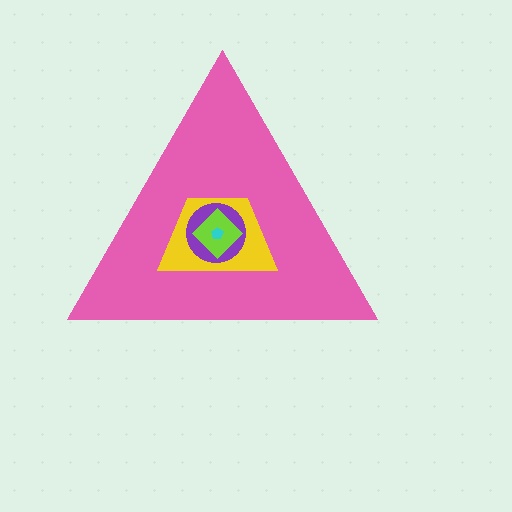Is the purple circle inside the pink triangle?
Yes.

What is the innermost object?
The cyan pentagon.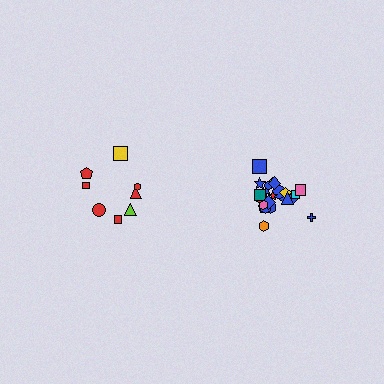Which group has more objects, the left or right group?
The right group.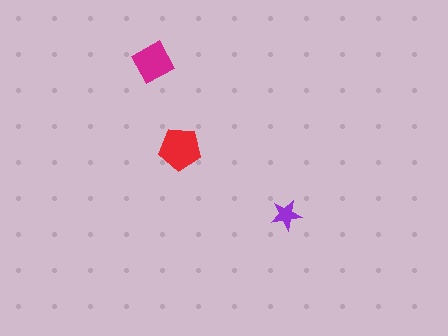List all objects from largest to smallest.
The red pentagon, the magenta diamond, the purple star.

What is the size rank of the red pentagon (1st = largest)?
1st.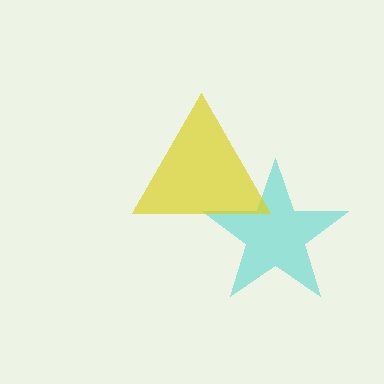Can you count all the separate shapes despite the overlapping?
Yes, there are 2 separate shapes.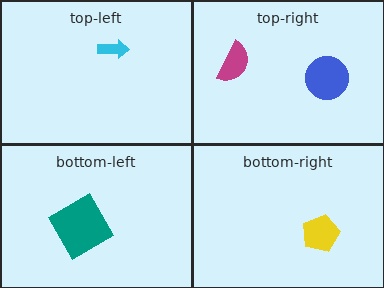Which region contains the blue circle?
The top-right region.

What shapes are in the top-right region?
The magenta semicircle, the blue circle.